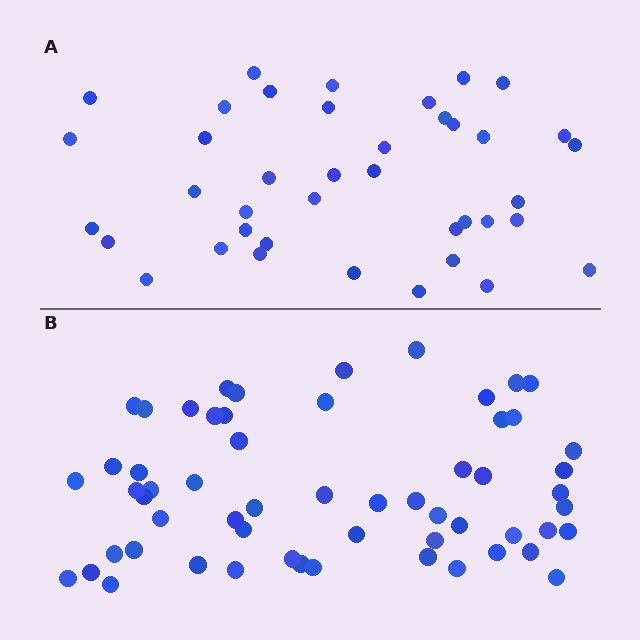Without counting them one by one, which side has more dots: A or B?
Region B (the bottom region) has more dots.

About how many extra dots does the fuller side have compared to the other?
Region B has approximately 20 more dots than region A.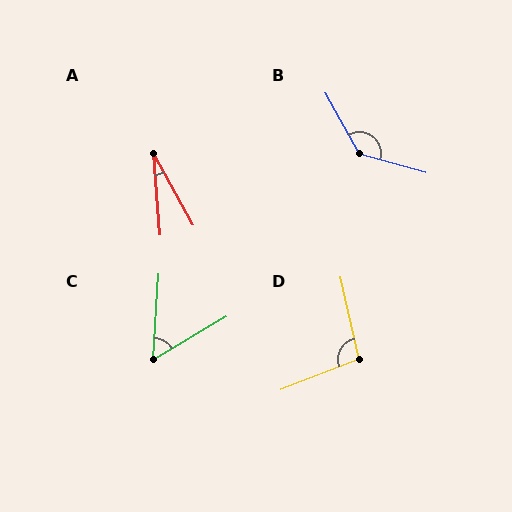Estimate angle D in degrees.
Approximately 98 degrees.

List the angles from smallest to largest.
A (24°), C (56°), D (98°), B (135°).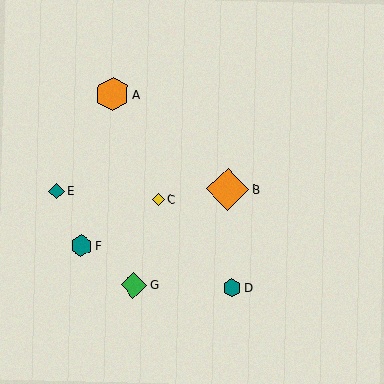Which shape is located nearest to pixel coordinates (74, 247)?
The teal hexagon (labeled F) at (81, 246) is nearest to that location.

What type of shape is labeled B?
Shape B is an orange diamond.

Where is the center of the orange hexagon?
The center of the orange hexagon is at (112, 94).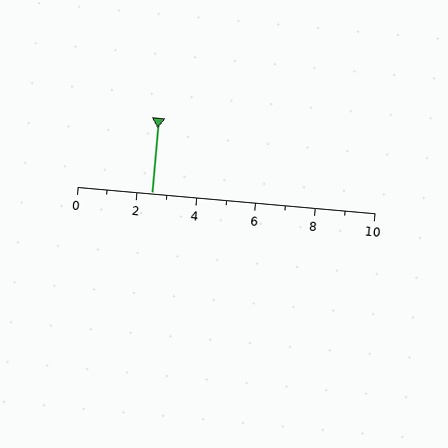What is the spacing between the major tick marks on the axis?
The major ticks are spaced 2 apart.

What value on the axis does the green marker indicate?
The marker indicates approximately 2.5.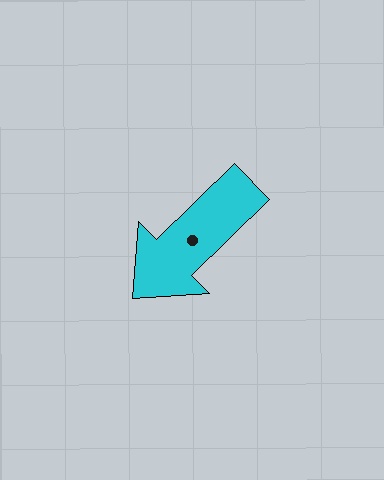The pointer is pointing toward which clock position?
Roughly 8 o'clock.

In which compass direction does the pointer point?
Southwest.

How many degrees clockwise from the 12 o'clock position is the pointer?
Approximately 226 degrees.